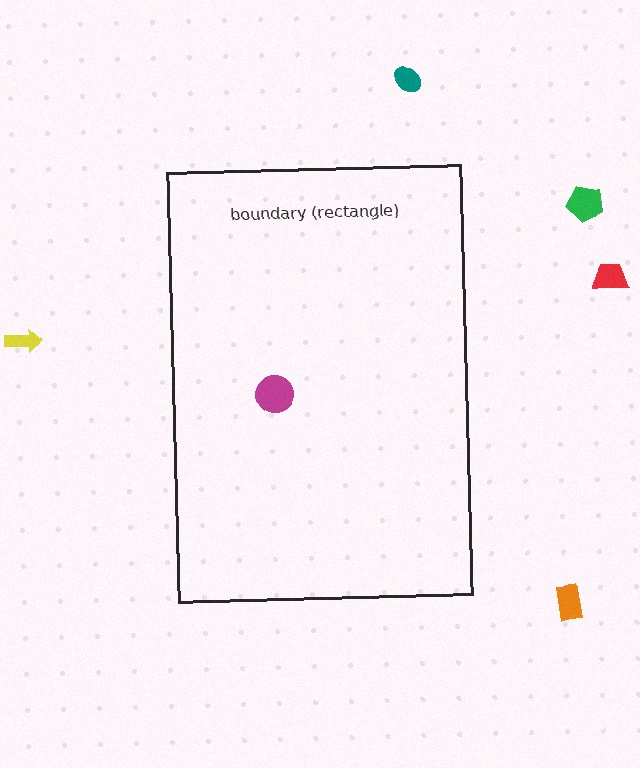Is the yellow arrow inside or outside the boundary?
Outside.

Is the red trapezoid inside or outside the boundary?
Outside.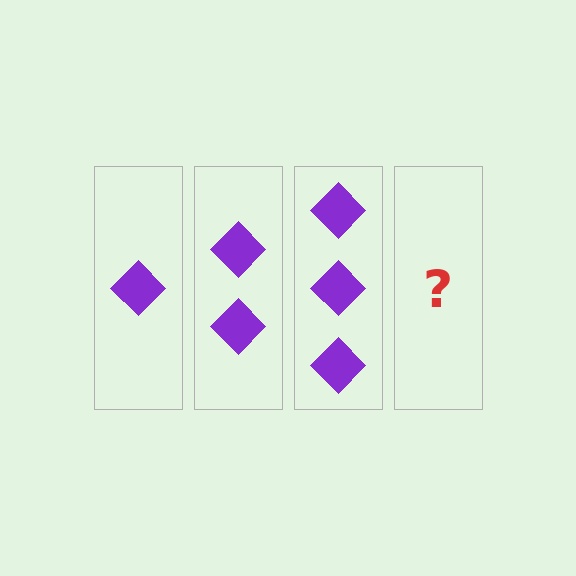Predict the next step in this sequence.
The next step is 4 diamonds.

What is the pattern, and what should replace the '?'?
The pattern is that each step adds one more diamond. The '?' should be 4 diamonds.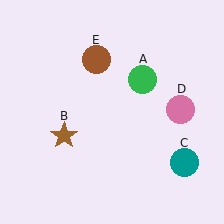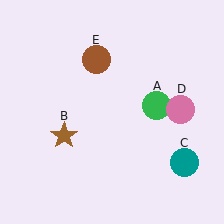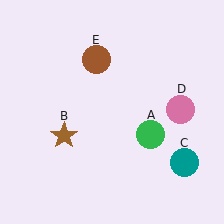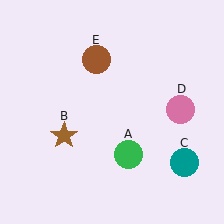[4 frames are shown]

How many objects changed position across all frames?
1 object changed position: green circle (object A).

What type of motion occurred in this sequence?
The green circle (object A) rotated clockwise around the center of the scene.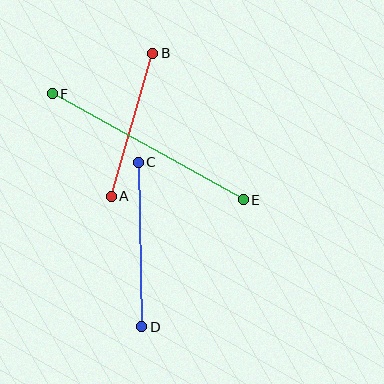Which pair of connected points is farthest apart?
Points E and F are farthest apart.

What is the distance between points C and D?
The distance is approximately 164 pixels.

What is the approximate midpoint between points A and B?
The midpoint is at approximately (132, 125) pixels.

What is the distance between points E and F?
The distance is approximately 218 pixels.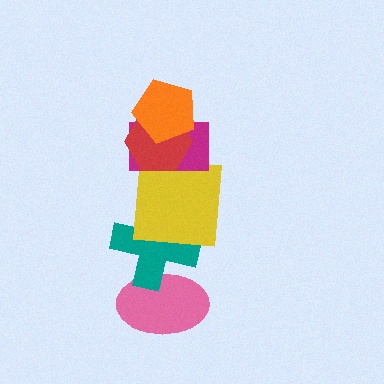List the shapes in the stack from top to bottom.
From top to bottom: the orange pentagon, the red hexagon, the magenta rectangle, the yellow square, the teal cross, the pink ellipse.